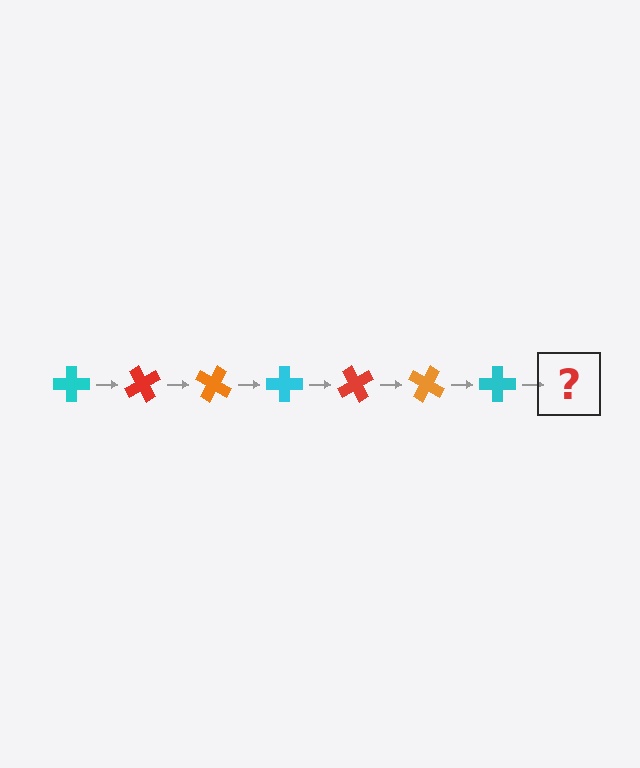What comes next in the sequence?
The next element should be a red cross, rotated 420 degrees from the start.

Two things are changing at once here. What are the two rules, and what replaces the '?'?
The two rules are that it rotates 60 degrees each step and the color cycles through cyan, red, and orange. The '?' should be a red cross, rotated 420 degrees from the start.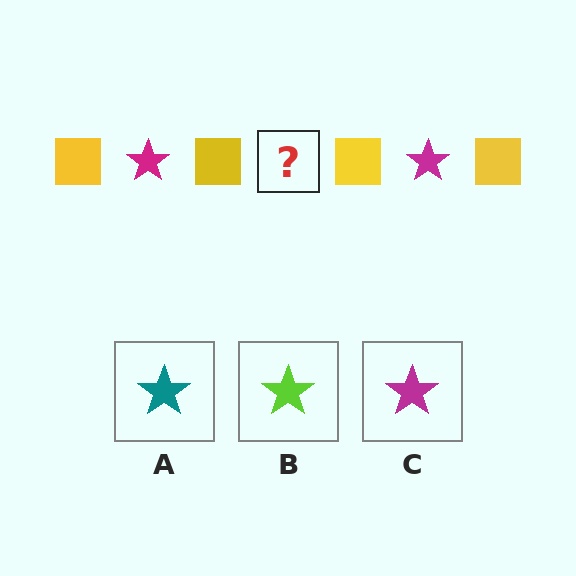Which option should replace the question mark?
Option C.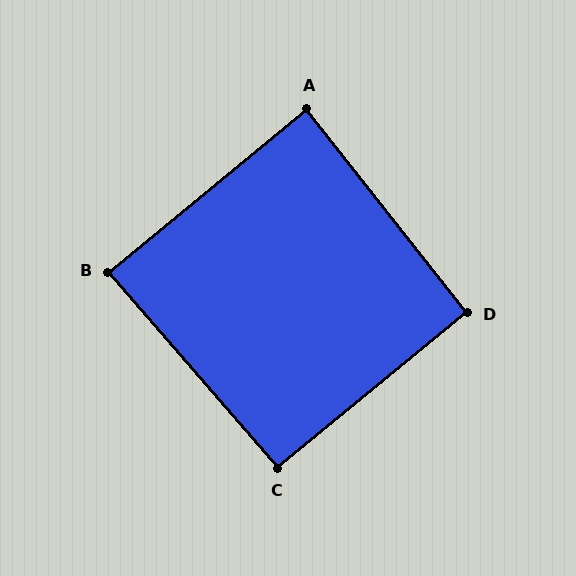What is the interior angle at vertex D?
Approximately 91 degrees (approximately right).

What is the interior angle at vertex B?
Approximately 89 degrees (approximately right).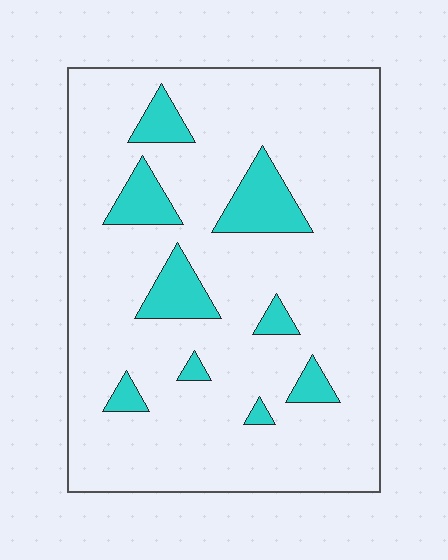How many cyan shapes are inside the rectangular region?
9.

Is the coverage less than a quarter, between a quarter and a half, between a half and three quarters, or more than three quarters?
Less than a quarter.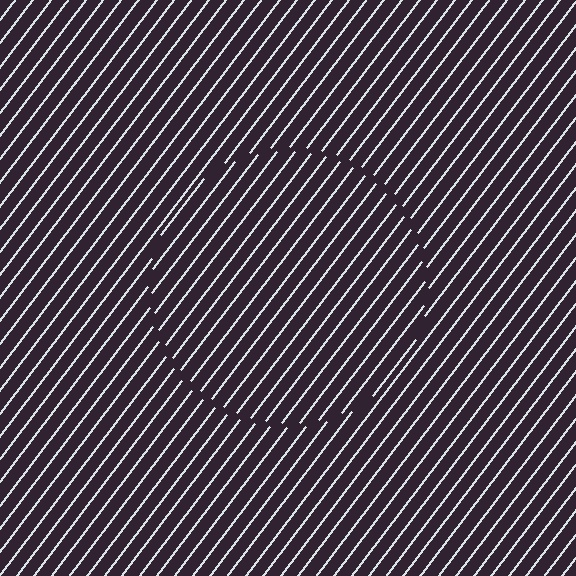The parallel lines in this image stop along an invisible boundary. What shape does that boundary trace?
An illusory circle. The interior of the shape contains the same grating, shifted by half a period — the contour is defined by the phase discontinuity where line-ends from the inner and outer gratings abut.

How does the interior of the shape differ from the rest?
The interior of the shape contains the same grating, shifted by half a period — the contour is defined by the phase discontinuity where line-ends from the inner and outer gratings abut.